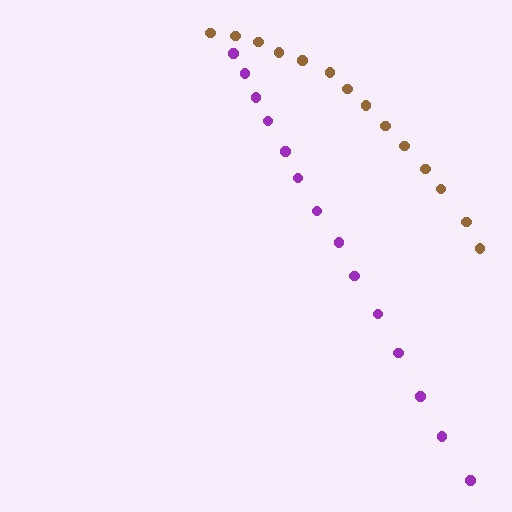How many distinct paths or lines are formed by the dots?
There are 2 distinct paths.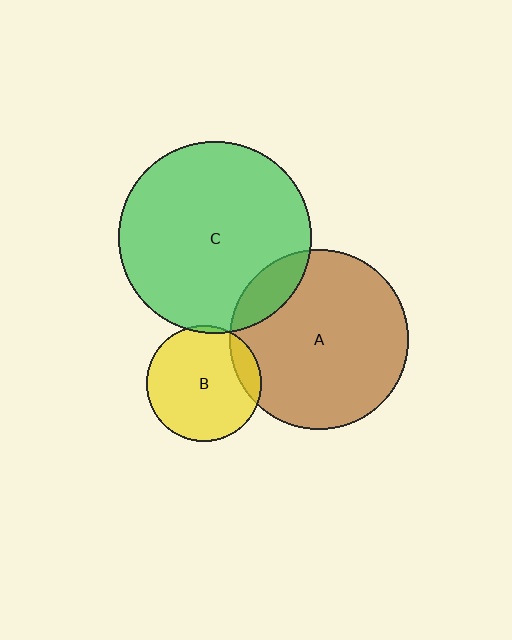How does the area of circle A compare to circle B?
Approximately 2.4 times.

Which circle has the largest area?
Circle C (green).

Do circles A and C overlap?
Yes.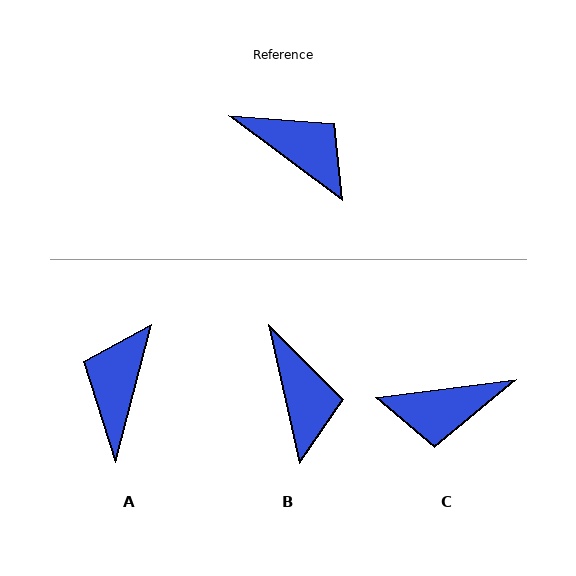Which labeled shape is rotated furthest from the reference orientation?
C, about 136 degrees away.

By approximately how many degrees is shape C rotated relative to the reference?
Approximately 136 degrees clockwise.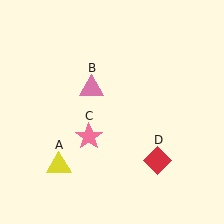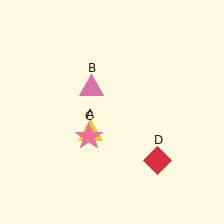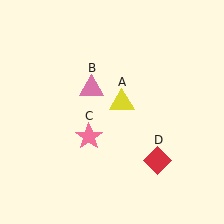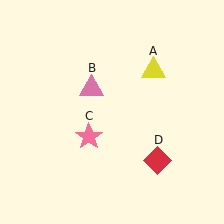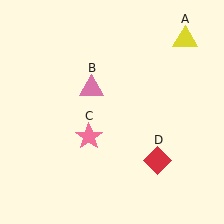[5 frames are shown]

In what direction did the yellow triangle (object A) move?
The yellow triangle (object A) moved up and to the right.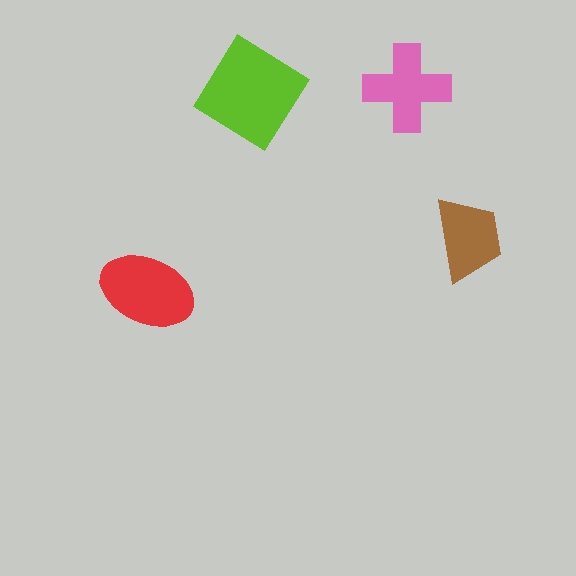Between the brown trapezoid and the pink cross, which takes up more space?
The pink cross.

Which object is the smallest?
The brown trapezoid.